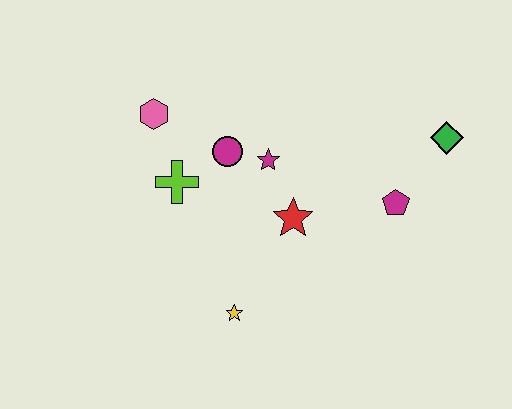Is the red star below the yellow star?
No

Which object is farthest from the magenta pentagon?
The pink hexagon is farthest from the magenta pentagon.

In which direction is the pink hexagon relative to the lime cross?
The pink hexagon is above the lime cross.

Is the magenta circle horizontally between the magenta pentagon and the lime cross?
Yes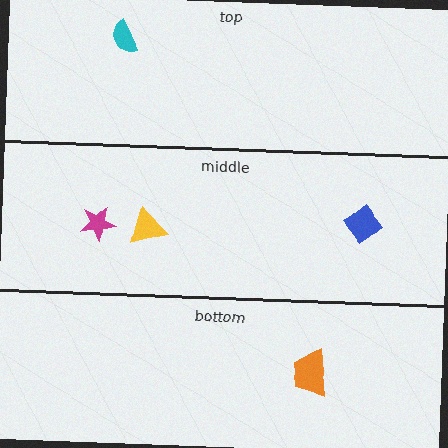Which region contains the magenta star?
The middle region.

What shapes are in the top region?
The cyan semicircle.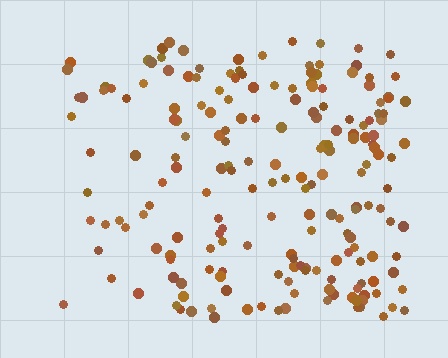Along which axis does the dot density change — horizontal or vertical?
Horizontal.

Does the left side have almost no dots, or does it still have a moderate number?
Still a moderate number, just noticeably fewer than the right.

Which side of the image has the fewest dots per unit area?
The left.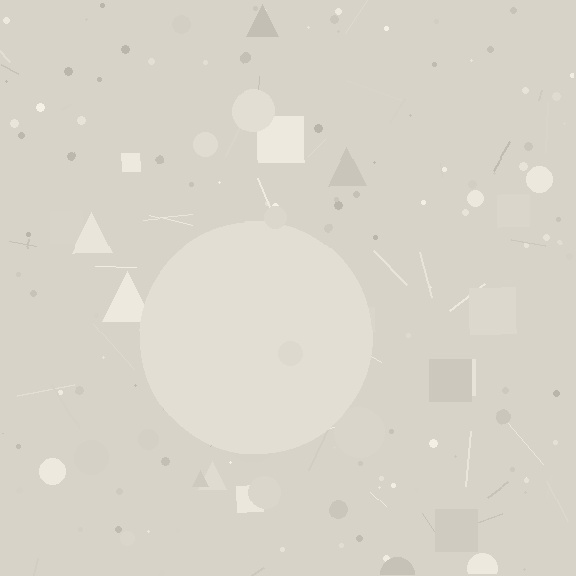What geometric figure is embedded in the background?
A circle is embedded in the background.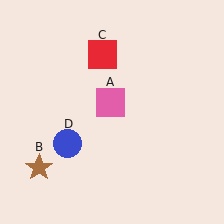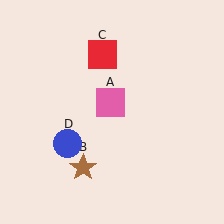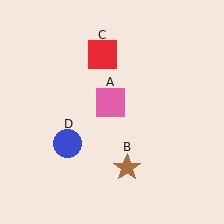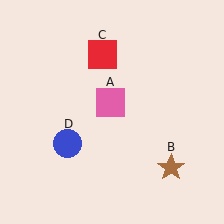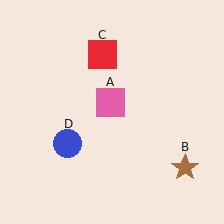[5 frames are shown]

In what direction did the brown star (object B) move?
The brown star (object B) moved right.